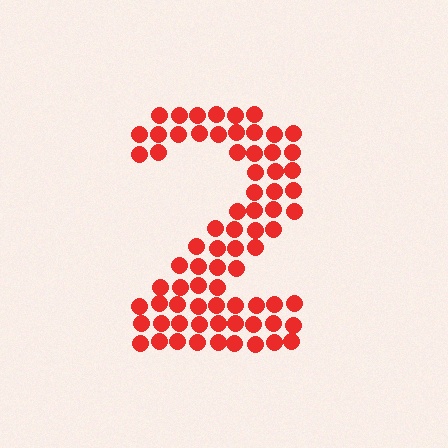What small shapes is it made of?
It is made of small circles.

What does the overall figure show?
The overall figure shows the digit 2.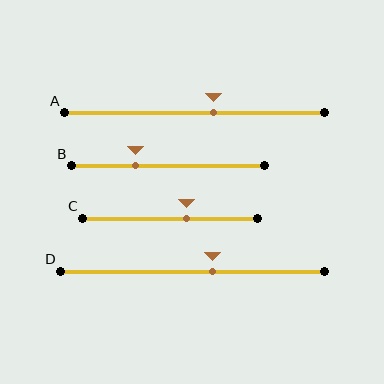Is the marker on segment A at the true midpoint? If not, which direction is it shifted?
No, the marker on segment A is shifted to the right by about 7% of the segment length.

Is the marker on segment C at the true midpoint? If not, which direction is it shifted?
No, the marker on segment C is shifted to the right by about 9% of the segment length.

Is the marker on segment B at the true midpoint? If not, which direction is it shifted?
No, the marker on segment B is shifted to the left by about 17% of the segment length.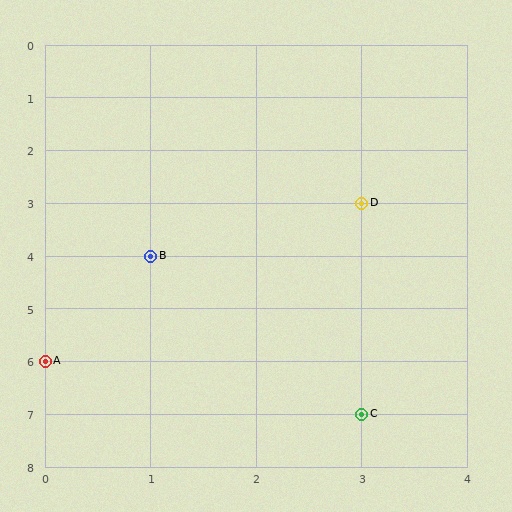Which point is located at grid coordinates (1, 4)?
Point B is at (1, 4).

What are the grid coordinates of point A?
Point A is at grid coordinates (0, 6).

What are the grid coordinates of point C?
Point C is at grid coordinates (3, 7).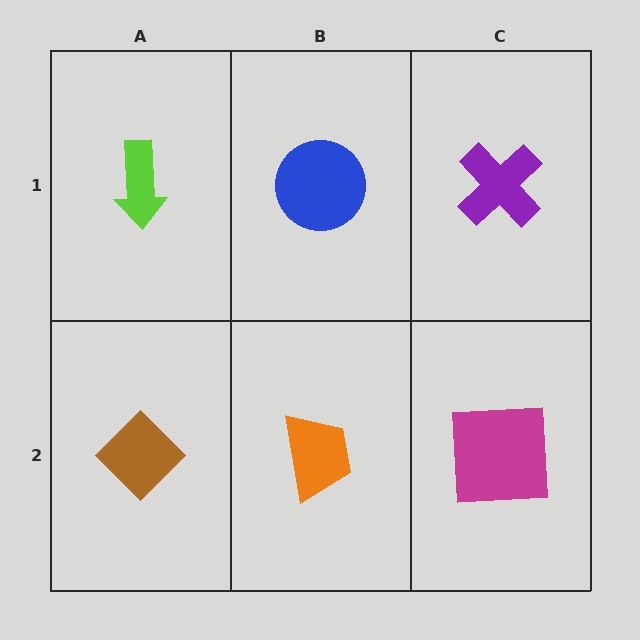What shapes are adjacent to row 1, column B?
An orange trapezoid (row 2, column B), a lime arrow (row 1, column A), a purple cross (row 1, column C).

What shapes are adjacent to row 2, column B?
A blue circle (row 1, column B), a brown diamond (row 2, column A), a magenta square (row 2, column C).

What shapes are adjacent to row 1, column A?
A brown diamond (row 2, column A), a blue circle (row 1, column B).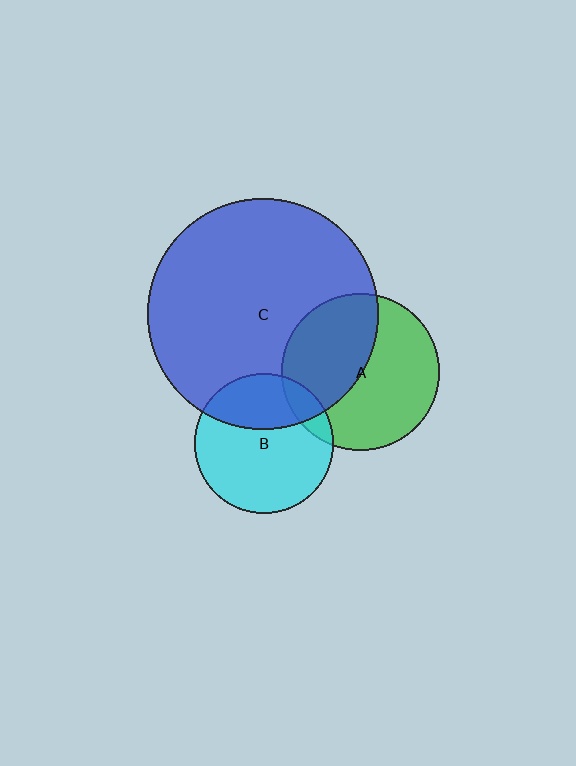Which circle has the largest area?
Circle C (blue).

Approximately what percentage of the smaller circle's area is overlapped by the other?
Approximately 10%.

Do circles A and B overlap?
Yes.